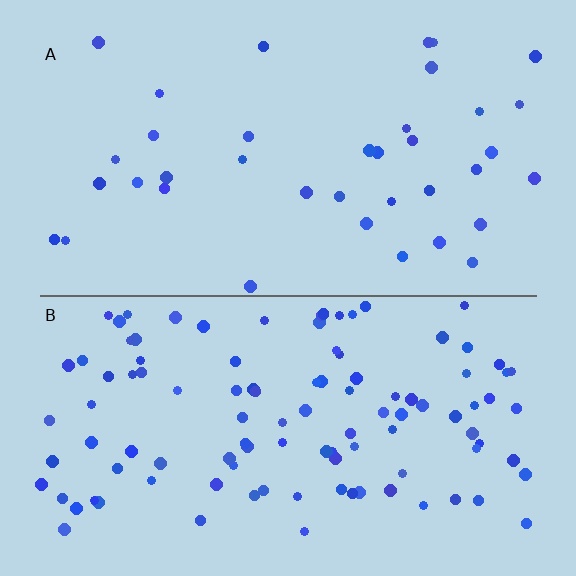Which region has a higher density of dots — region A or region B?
B (the bottom).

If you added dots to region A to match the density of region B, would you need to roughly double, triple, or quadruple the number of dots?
Approximately triple.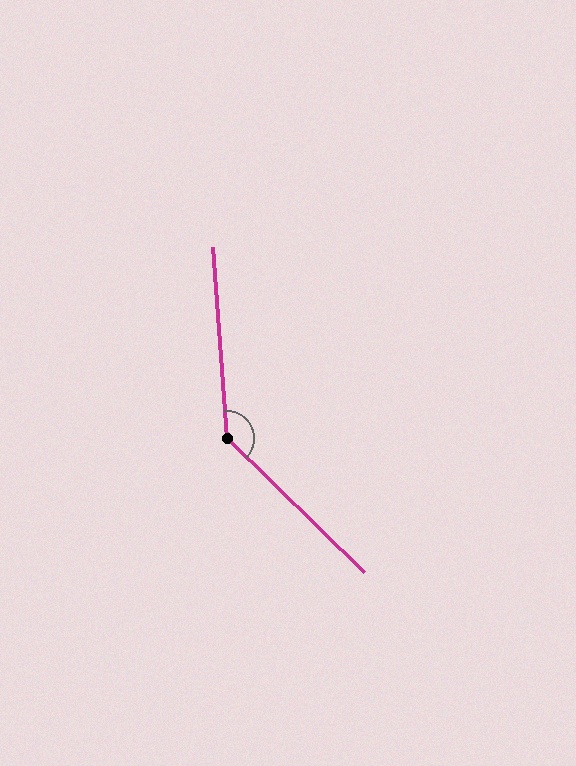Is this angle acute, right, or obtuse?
It is obtuse.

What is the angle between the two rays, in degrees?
Approximately 138 degrees.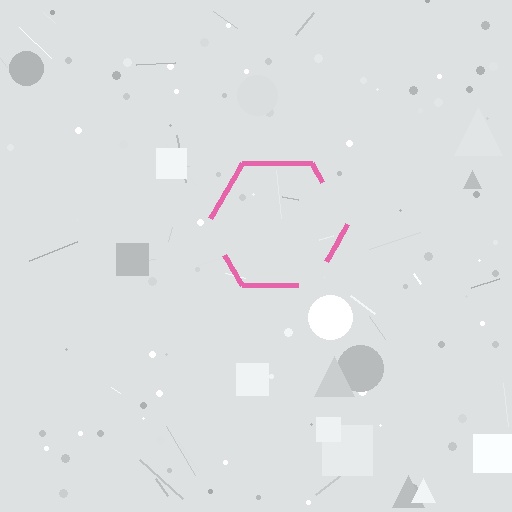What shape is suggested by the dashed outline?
The dashed outline suggests a hexagon.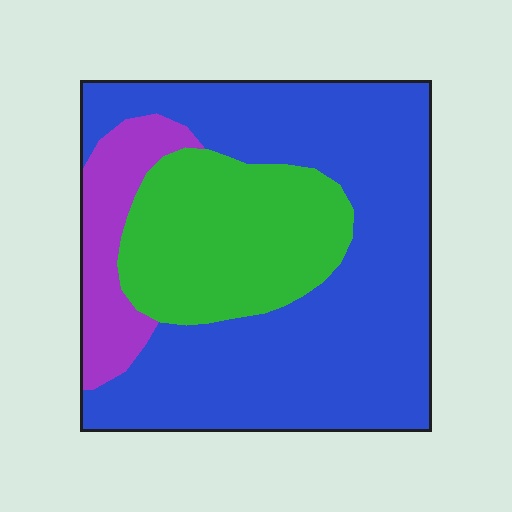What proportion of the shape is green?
Green takes up about one quarter (1/4) of the shape.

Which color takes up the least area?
Purple, at roughly 10%.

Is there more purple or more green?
Green.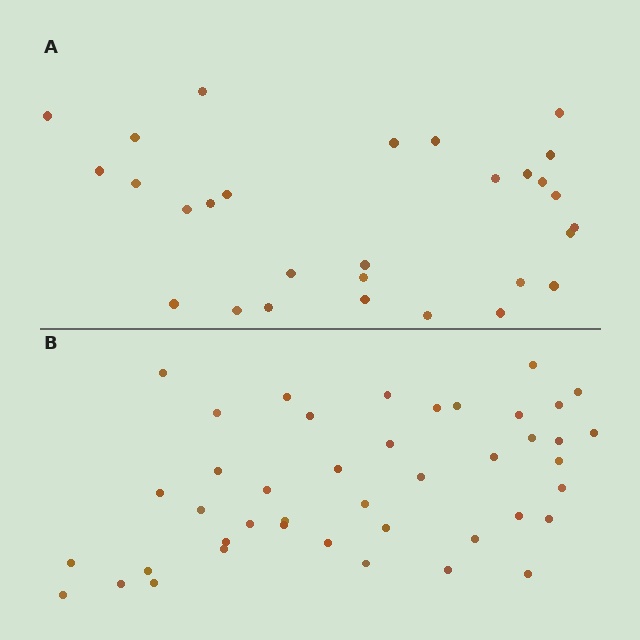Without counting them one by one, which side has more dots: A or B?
Region B (the bottom region) has more dots.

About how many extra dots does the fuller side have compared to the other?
Region B has approximately 15 more dots than region A.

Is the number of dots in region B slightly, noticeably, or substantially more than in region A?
Region B has substantially more. The ratio is roughly 1.5 to 1.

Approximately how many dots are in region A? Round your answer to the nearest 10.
About 30 dots. (The exact count is 29, which rounds to 30.)